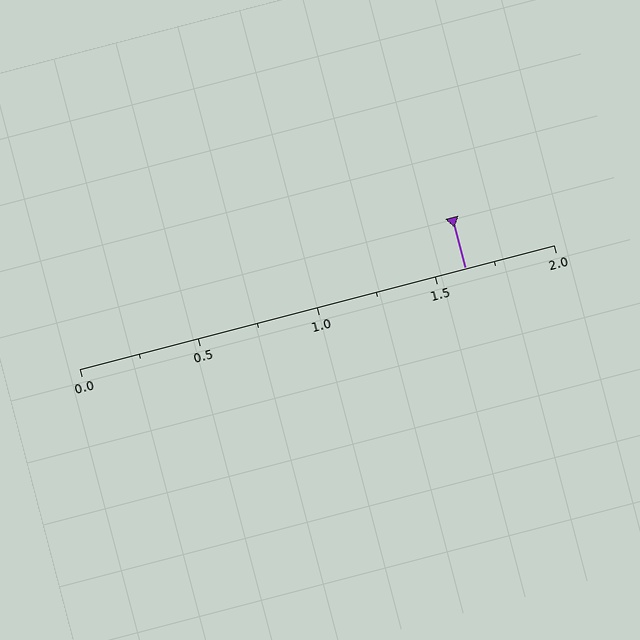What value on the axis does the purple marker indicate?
The marker indicates approximately 1.62.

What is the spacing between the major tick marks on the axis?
The major ticks are spaced 0.5 apart.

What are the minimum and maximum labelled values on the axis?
The axis runs from 0.0 to 2.0.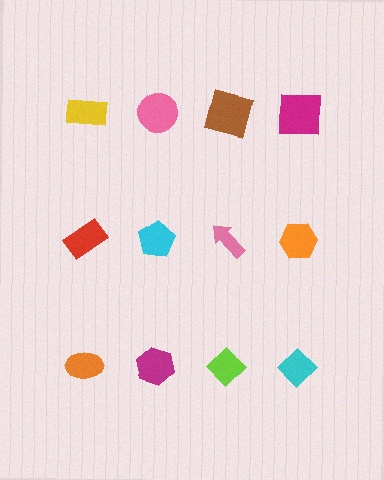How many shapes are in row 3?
4 shapes.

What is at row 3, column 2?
A magenta hexagon.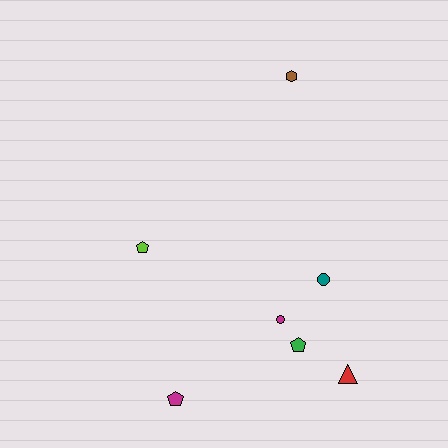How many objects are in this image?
There are 7 objects.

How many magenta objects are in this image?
There are 2 magenta objects.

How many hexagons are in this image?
There is 1 hexagon.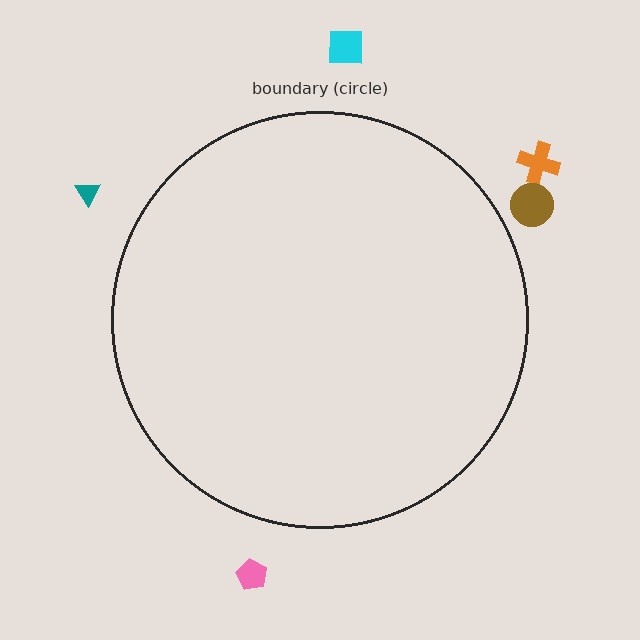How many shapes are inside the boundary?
0 inside, 5 outside.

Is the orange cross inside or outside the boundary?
Outside.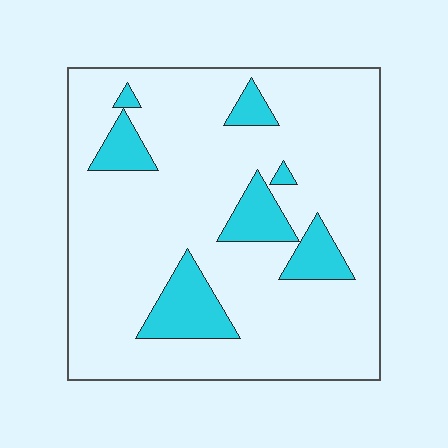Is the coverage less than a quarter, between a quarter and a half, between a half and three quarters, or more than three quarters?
Less than a quarter.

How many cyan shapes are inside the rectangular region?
7.